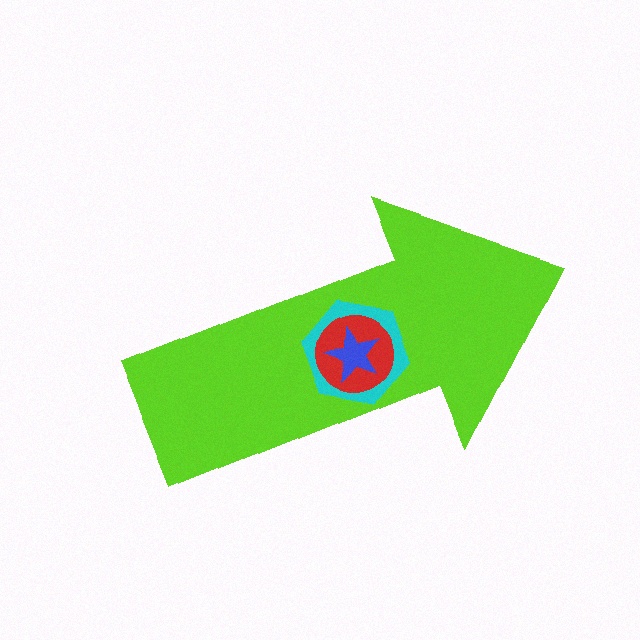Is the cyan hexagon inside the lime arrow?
Yes.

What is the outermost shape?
The lime arrow.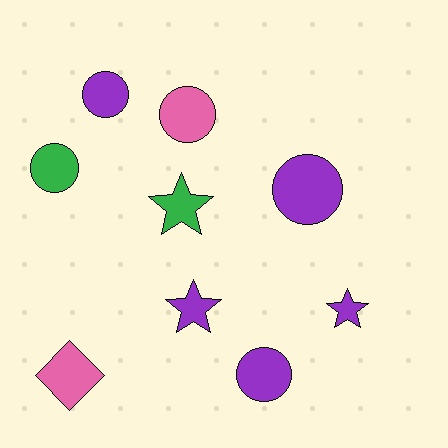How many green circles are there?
There is 1 green circle.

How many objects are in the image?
There are 9 objects.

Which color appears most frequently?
Purple, with 5 objects.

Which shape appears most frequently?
Circle, with 5 objects.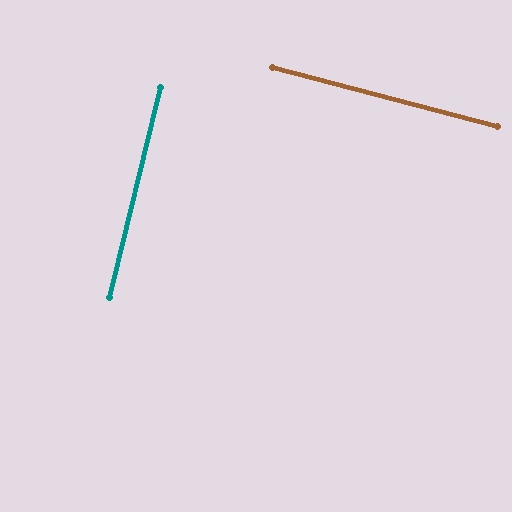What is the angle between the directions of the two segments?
Approximately 89 degrees.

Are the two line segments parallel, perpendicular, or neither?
Perpendicular — they meet at approximately 89°.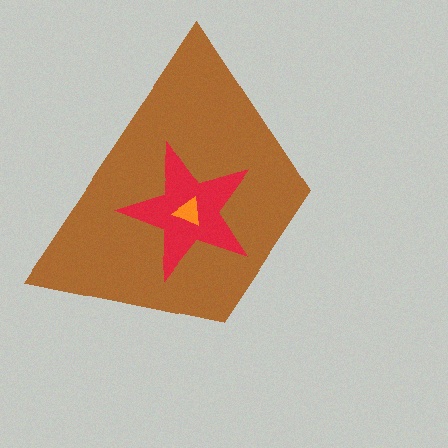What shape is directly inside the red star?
The orange triangle.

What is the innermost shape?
The orange triangle.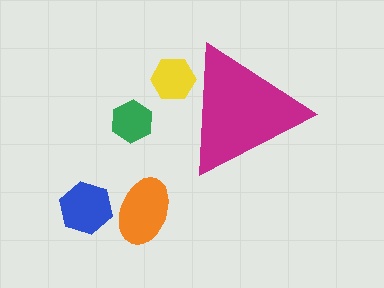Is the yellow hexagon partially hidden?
Yes, the yellow hexagon is partially hidden behind the magenta triangle.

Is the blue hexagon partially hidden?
No, the blue hexagon is fully visible.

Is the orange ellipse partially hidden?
No, the orange ellipse is fully visible.